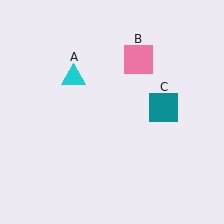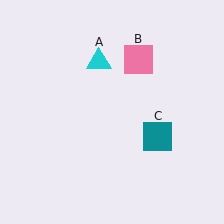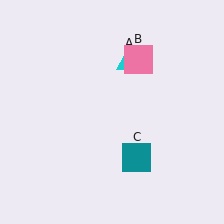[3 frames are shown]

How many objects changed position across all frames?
2 objects changed position: cyan triangle (object A), teal square (object C).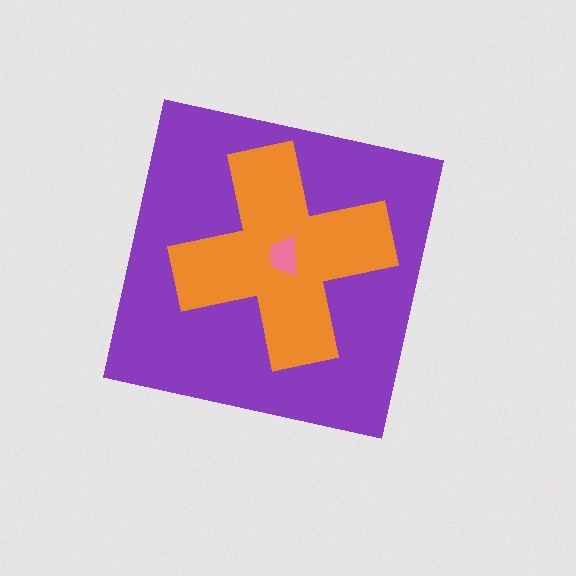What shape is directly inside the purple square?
The orange cross.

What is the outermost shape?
The purple square.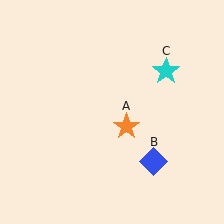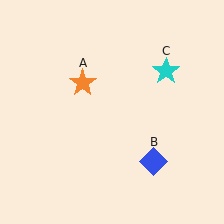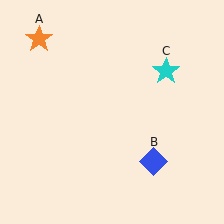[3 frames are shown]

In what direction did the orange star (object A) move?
The orange star (object A) moved up and to the left.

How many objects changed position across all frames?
1 object changed position: orange star (object A).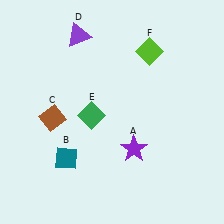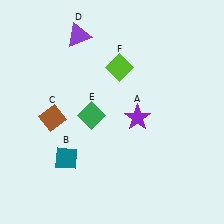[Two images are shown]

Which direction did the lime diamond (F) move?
The lime diamond (F) moved left.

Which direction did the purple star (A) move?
The purple star (A) moved up.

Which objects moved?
The objects that moved are: the purple star (A), the lime diamond (F).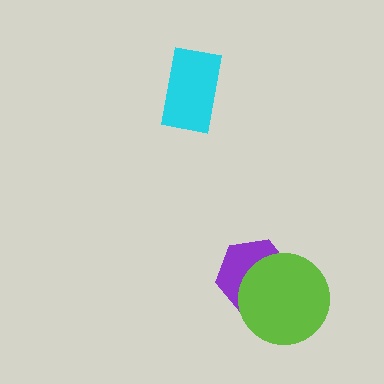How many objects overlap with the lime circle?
1 object overlaps with the lime circle.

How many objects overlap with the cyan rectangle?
0 objects overlap with the cyan rectangle.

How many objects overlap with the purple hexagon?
1 object overlaps with the purple hexagon.